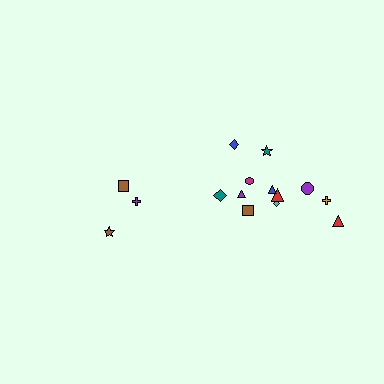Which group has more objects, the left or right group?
The right group.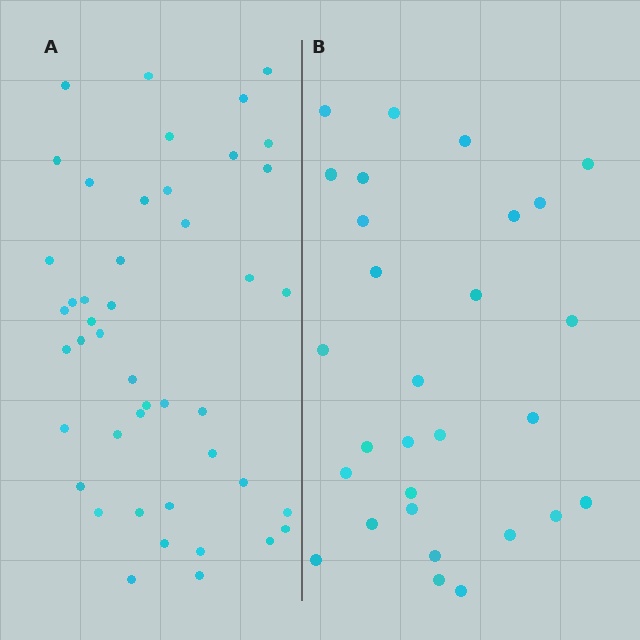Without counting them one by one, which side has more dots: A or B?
Region A (the left region) has more dots.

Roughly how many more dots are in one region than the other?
Region A has approximately 15 more dots than region B.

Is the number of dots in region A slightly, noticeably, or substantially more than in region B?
Region A has substantially more. The ratio is roughly 1.6 to 1.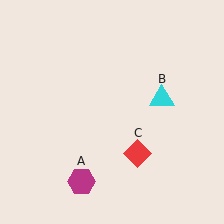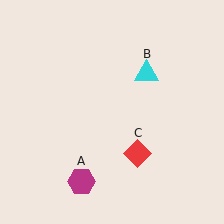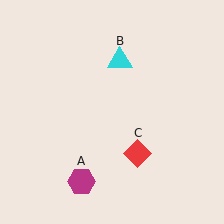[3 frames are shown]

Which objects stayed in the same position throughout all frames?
Magenta hexagon (object A) and red diamond (object C) remained stationary.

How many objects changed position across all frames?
1 object changed position: cyan triangle (object B).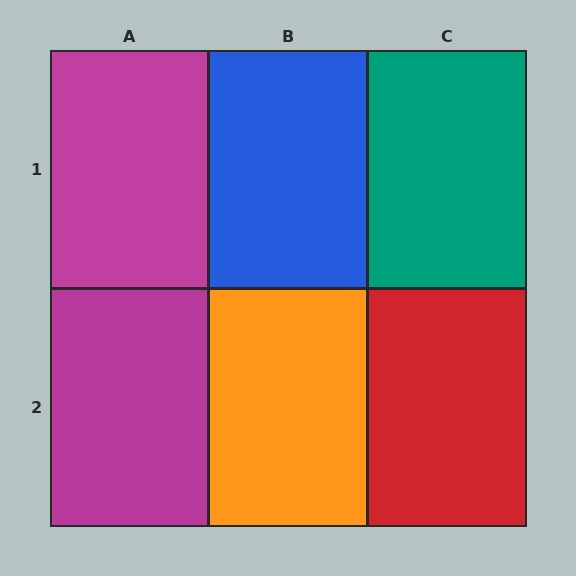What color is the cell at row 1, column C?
Teal.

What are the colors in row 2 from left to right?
Magenta, orange, red.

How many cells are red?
1 cell is red.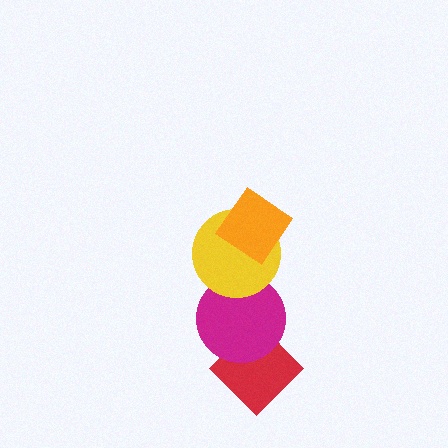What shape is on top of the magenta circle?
The yellow circle is on top of the magenta circle.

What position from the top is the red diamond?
The red diamond is 4th from the top.